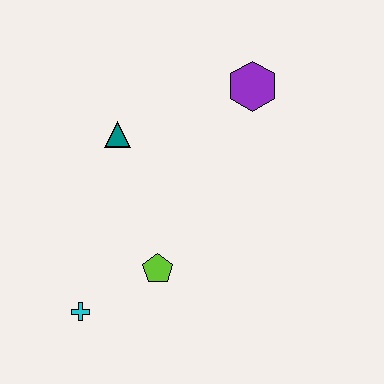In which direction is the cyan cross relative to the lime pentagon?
The cyan cross is to the left of the lime pentagon.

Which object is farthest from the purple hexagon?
The cyan cross is farthest from the purple hexagon.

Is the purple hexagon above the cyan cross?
Yes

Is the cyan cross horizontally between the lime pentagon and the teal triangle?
No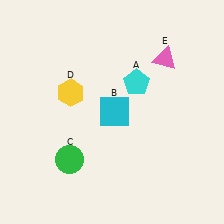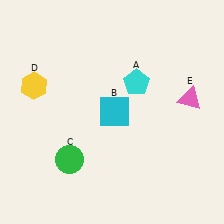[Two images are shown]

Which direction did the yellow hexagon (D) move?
The yellow hexagon (D) moved left.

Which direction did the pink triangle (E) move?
The pink triangle (E) moved down.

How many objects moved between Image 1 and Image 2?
2 objects moved between the two images.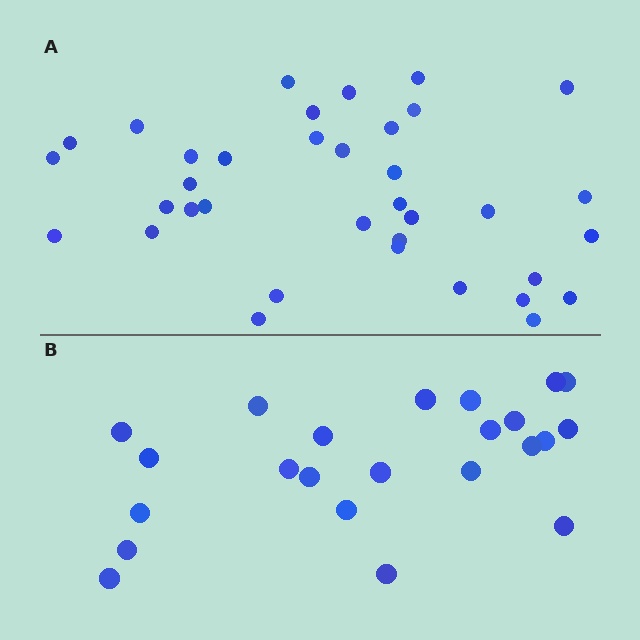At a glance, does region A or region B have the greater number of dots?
Region A (the top region) has more dots.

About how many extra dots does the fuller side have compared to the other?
Region A has approximately 15 more dots than region B.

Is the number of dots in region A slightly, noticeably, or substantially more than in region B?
Region A has substantially more. The ratio is roughly 1.6 to 1.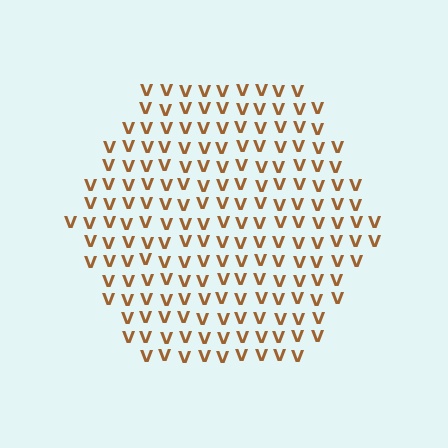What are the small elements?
The small elements are letter V's.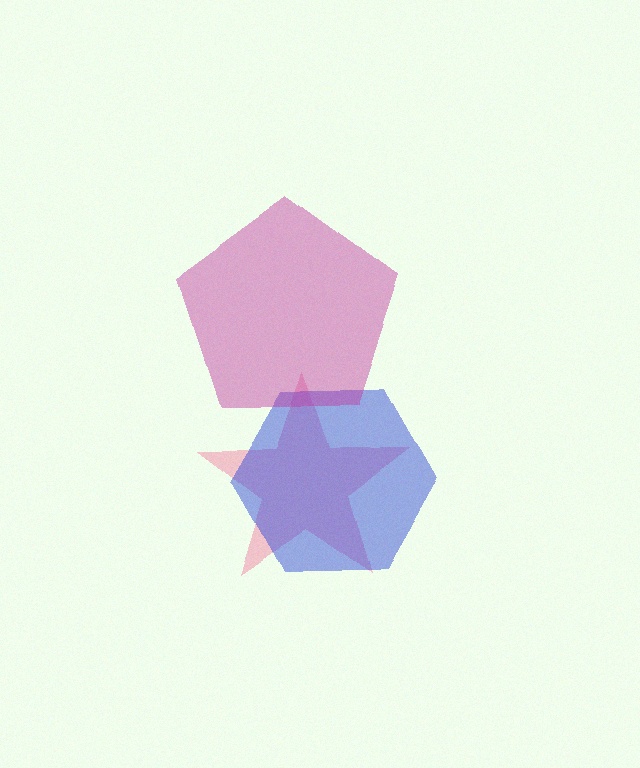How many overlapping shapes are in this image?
There are 3 overlapping shapes in the image.